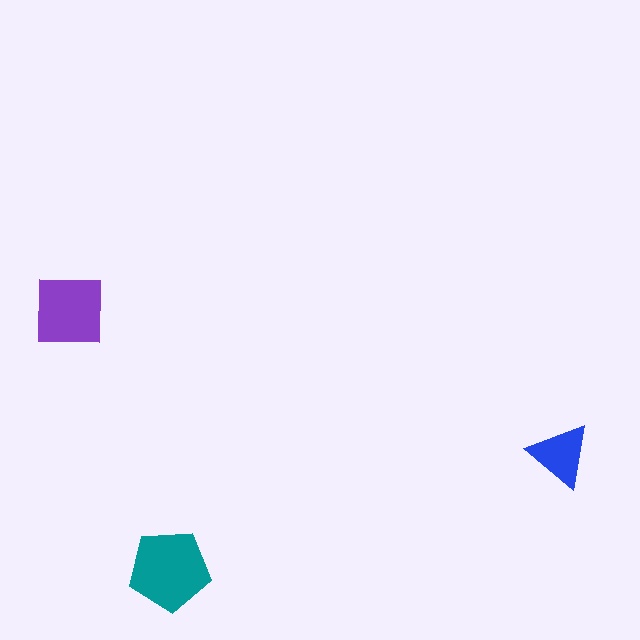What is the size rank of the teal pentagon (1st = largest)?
1st.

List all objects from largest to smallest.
The teal pentagon, the purple square, the blue triangle.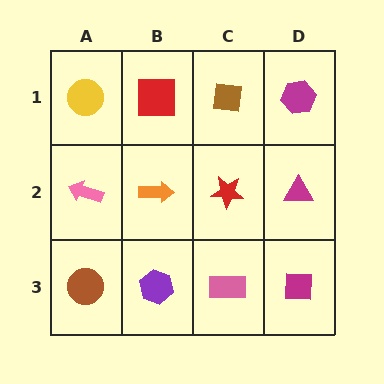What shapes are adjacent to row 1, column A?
A pink arrow (row 2, column A), a red square (row 1, column B).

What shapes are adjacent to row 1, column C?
A red star (row 2, column C), a red square (row 1, column B), a magenta hexagon (row 1, column D).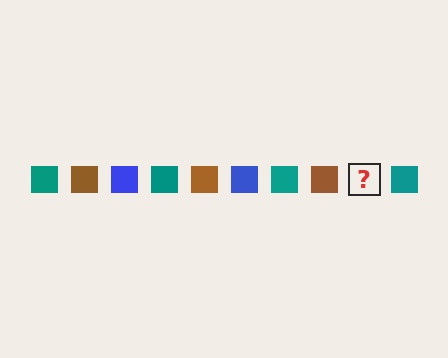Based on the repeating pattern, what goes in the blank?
The blank should be a blue square.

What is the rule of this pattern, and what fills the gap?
The rule is that the pattern cycles through teal, brown, blue squares. The gap should be filled with a blue square.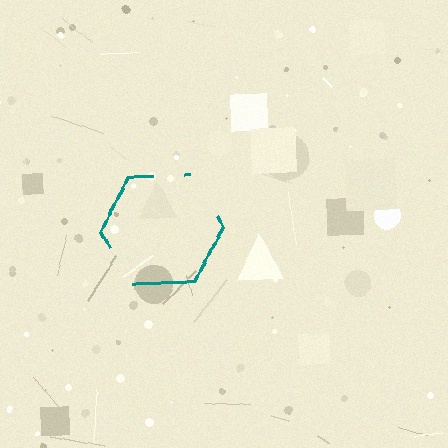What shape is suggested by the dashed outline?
The dashed outline suggests a hexagon.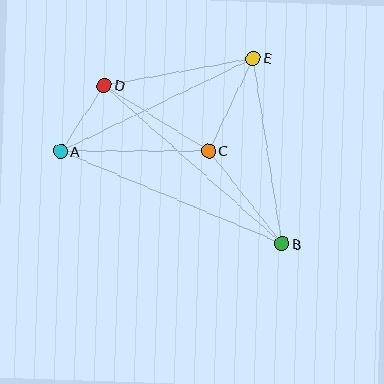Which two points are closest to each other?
Points A and D are closest to each other.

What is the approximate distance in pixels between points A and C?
The distance between A and C is approximately 148 pixels.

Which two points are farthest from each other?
Points A and B are farthest from each other.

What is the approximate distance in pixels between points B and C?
The distance between B and C is approximately 118 pixels.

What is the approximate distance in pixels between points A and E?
The distance between A and E is approximately 214 pixels.